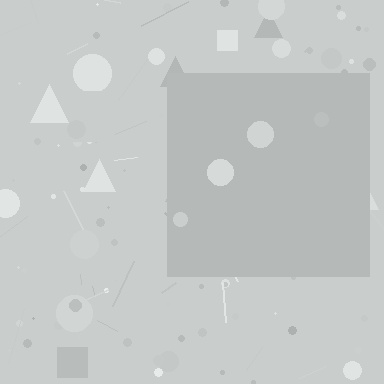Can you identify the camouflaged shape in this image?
The camouflaged shape is a square.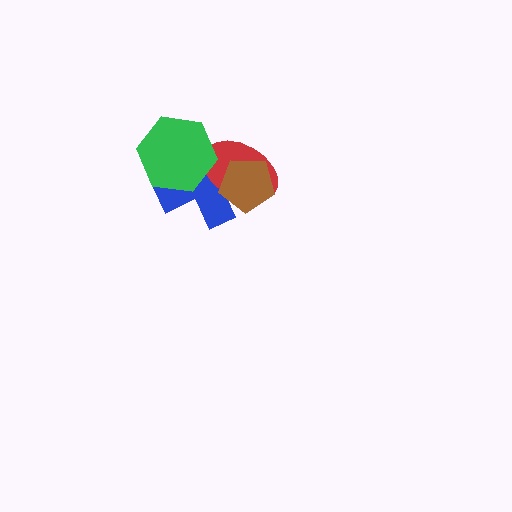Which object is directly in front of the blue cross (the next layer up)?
The red ellipse is directly in front of the blue cross.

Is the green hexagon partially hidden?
No, no other shape covers it.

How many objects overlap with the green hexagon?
2 objects overlap with the green hexagon.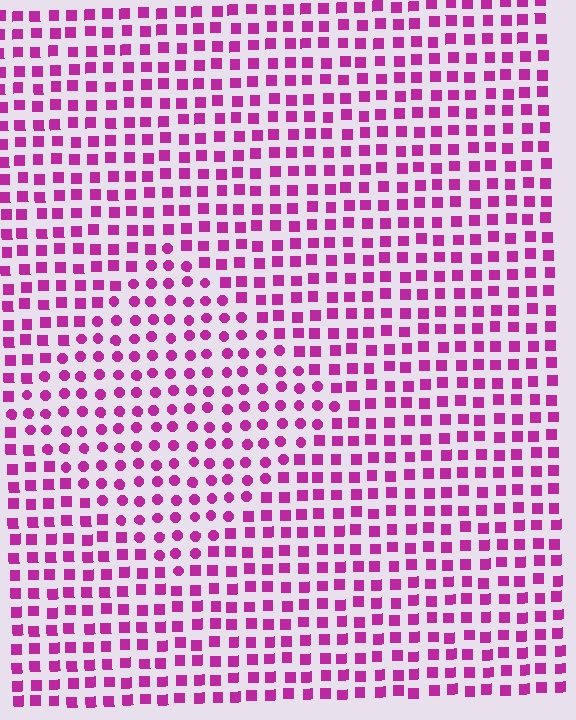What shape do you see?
I see a diamond.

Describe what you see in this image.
The image is filled with small magenta elements arranged in a uniform grid. A diamond-shaped region contains circles, while the surrounding area contains squares. The boundary is defined purely by the change in element shape.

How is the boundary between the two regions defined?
The boundary is defined by a change in element shape: circles inside vs. squares outside. All elements share the same color and spacing.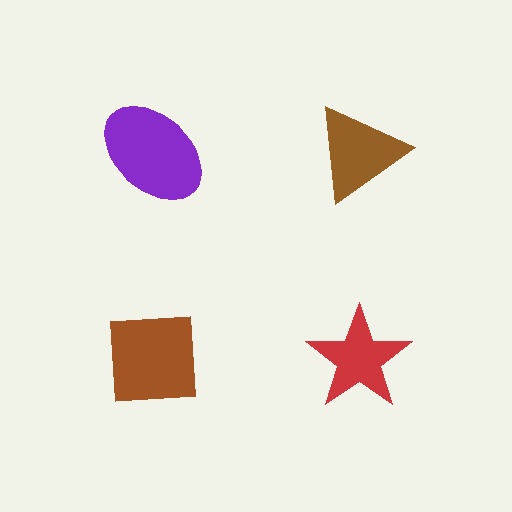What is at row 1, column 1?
A purple ellipse.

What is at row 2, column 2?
A red star.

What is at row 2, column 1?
A brown square.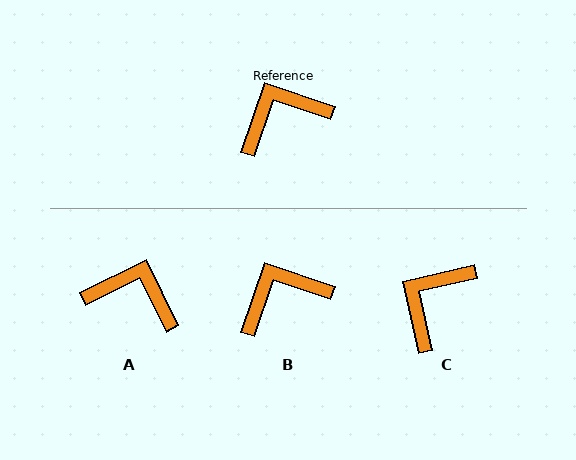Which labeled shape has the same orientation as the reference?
B.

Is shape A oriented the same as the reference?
No, it is off by about 45 degrees.